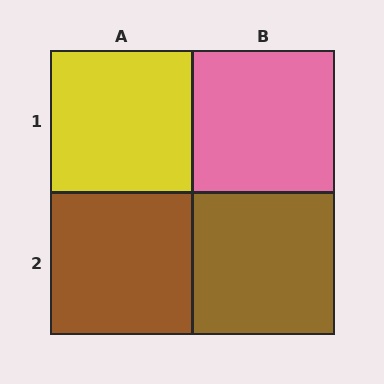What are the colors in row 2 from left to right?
Brown, brown.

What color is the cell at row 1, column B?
Pink.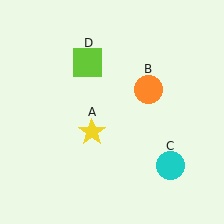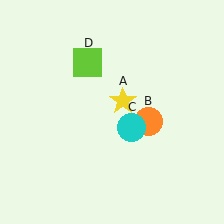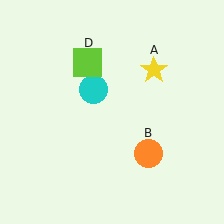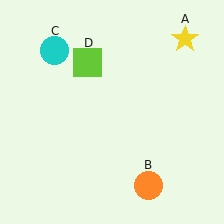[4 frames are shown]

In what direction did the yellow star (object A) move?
The yellow star (object A) moved up and to the right.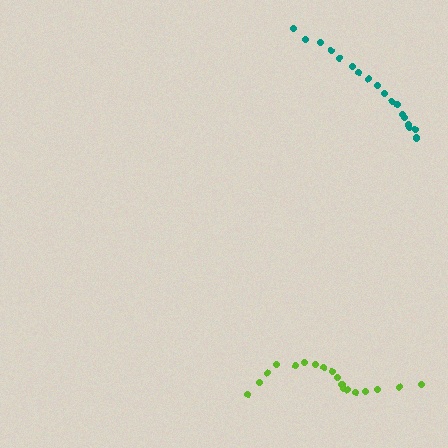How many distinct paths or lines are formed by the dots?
There are 2 distinct paths.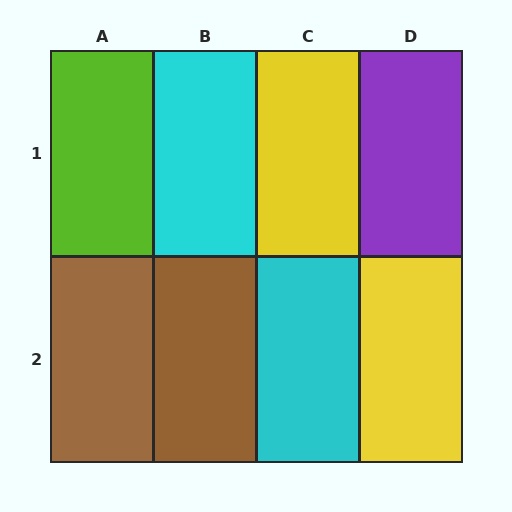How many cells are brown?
2 cells are brown.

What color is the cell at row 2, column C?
Cyan.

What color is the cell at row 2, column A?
Brown.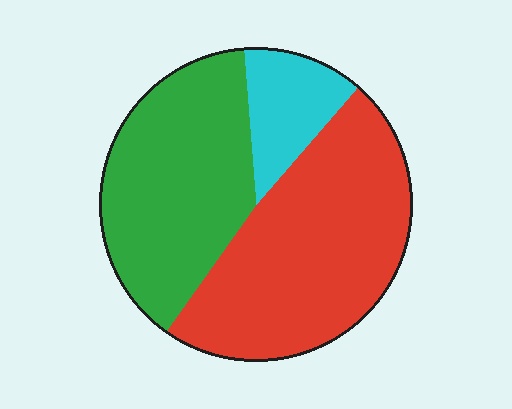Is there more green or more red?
Red.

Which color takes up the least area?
Cyan, at roughly 15%.